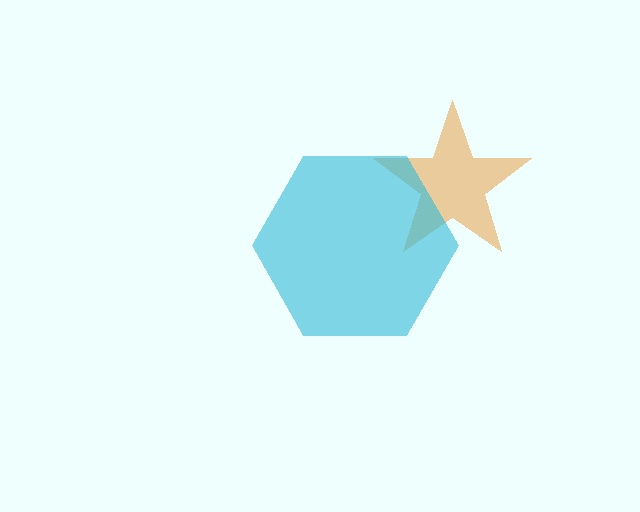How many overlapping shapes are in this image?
There are 2 overlapping shapes in the image.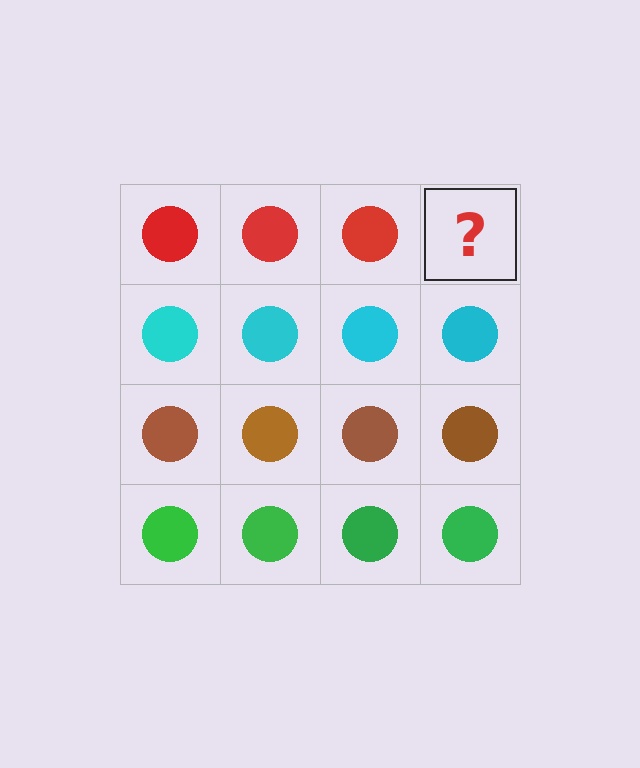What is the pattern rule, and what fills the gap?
The rule is that each row has a consistent color. The gap should be filled with a red circle.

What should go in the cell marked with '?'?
The missing cell should contain a red circle.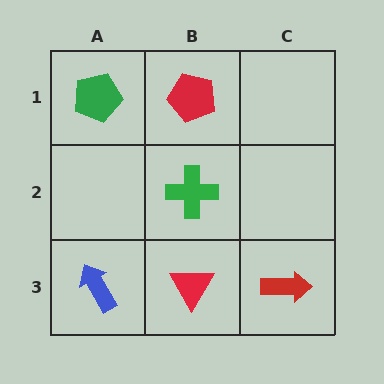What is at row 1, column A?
A green pentagon.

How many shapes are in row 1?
2 shapes.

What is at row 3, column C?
A red arrow.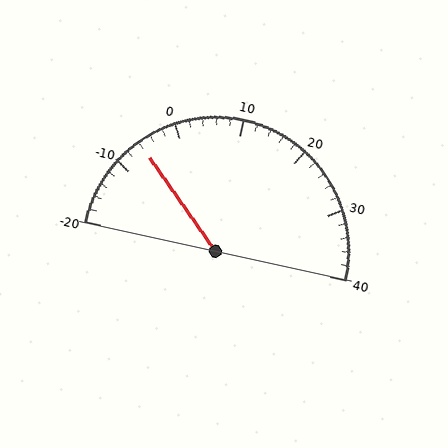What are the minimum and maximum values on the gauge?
The gauge ranges from -20 to 40.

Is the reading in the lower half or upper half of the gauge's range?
The reading is in the lower half of the range (-20 to 40).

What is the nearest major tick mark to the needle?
The nearest major tick mark is -10.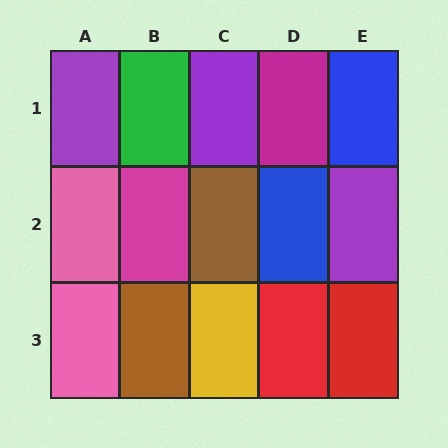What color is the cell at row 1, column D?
Magenta.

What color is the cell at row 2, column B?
Magenta.